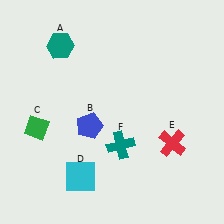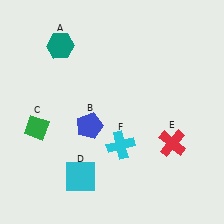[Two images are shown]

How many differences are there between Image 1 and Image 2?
There is 1 difference between the two images.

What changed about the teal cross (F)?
In Image 1, F is teal. In Image 2, it changed to cyan.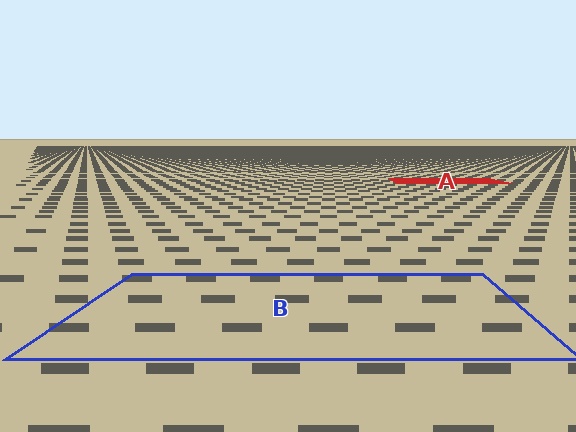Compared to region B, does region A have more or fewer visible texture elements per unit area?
Region A has more texture elements per unit area — they are packed more densely because it is farther away.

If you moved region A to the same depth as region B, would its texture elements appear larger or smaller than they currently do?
They would appear larger. At a closer depth, the same texture elements are projected at a bigger on-screen size.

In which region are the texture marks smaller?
The texture marks are smaller in region A, because it is farther away.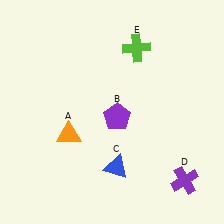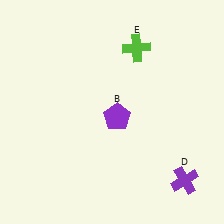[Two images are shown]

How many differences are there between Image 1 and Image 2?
There are 2 differences between the two images.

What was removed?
The blue triangle (C), the orange triangle (A) were removed in Image 2.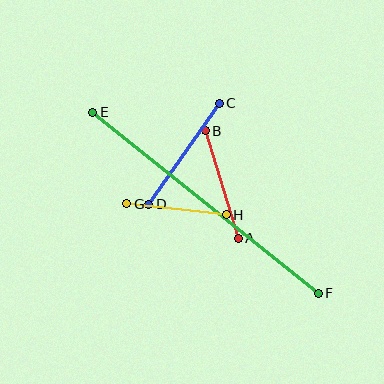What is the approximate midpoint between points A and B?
The midpoint is at approximately (222, 185) pixels.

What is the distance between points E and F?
The distance is approximately 289 pixels.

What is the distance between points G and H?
The distance is approximately 100 pixels.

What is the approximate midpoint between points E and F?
The midpoint is at approximately (205, 203) pixels.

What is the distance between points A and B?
The distance is approximately 112 pixels.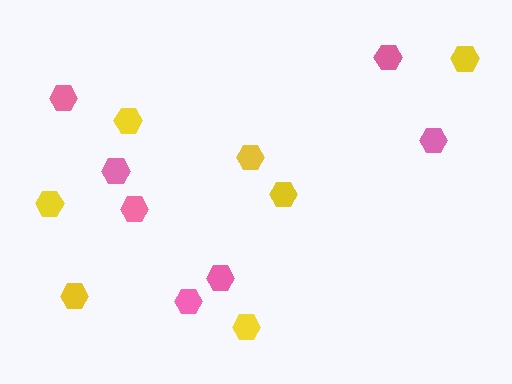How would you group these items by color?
There are 2 groups: one group of yellow hexagons (7) and one group of pink hexagons (7).